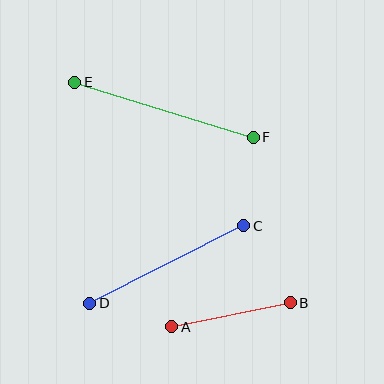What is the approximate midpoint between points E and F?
The midpoint is at approximately (164, 110) pixels.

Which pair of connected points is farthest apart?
Points E and F are farthest apart.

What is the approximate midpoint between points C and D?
The midpoint is at approximately (167, 265) pixels.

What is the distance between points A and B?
The distance is approximately 121 pixels.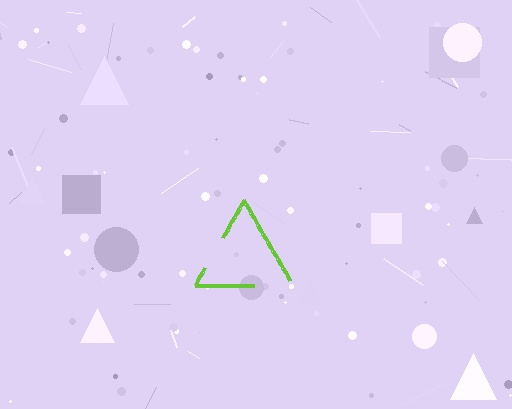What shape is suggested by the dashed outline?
The dashed outline suggests a triangle.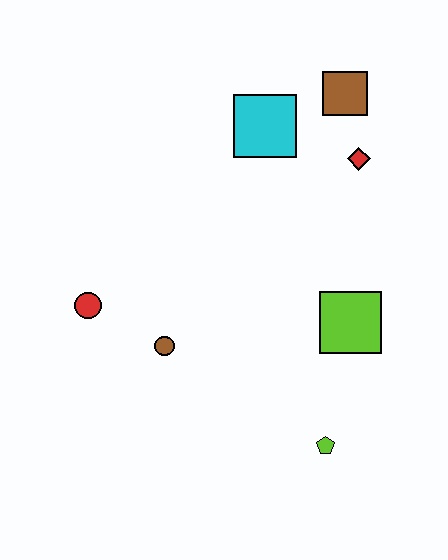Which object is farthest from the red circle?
The brown square is farthest from the red circle.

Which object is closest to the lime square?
The lime pentagon is closest to the lime square.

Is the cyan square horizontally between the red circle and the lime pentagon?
Yes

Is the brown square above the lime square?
Yes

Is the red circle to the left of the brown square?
Yes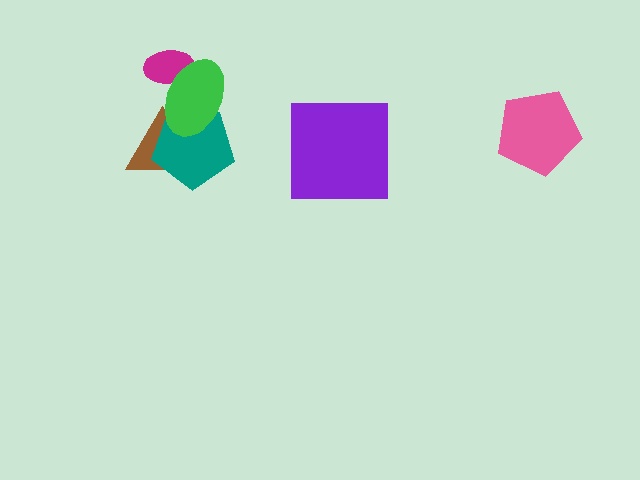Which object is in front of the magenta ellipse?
The green ellipse is in front of the magenta ellipse.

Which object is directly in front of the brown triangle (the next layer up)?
The teal pentagon is directly in front of the brown triangle.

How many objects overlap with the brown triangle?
2 objects overlap with the brown triangle.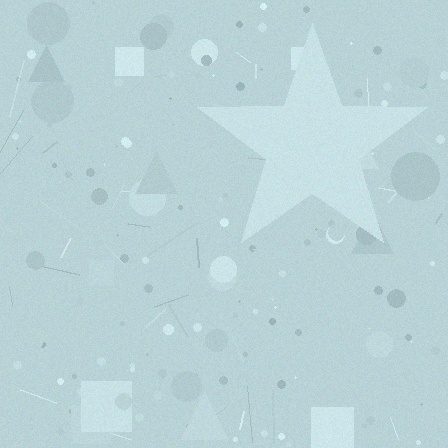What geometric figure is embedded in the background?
A star is embedded in the background.